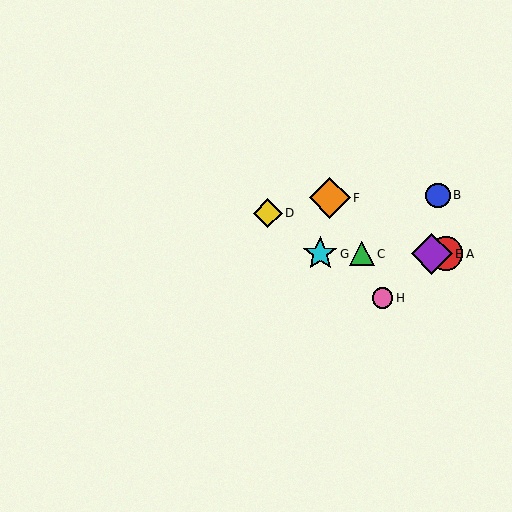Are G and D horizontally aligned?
No, G is at y≈254 and D is at y≈213.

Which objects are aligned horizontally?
Objects A, C, E, G are aligned horizontally.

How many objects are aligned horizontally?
4 objects (A, C, E, G) are aligned horizontally.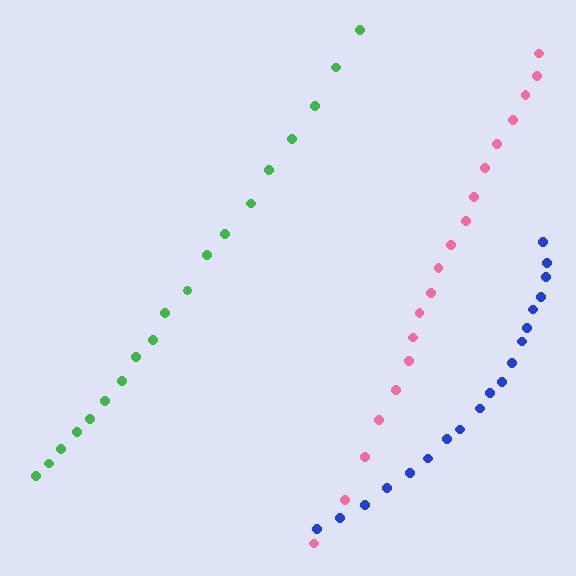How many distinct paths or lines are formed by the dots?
There are 3 distinct paths.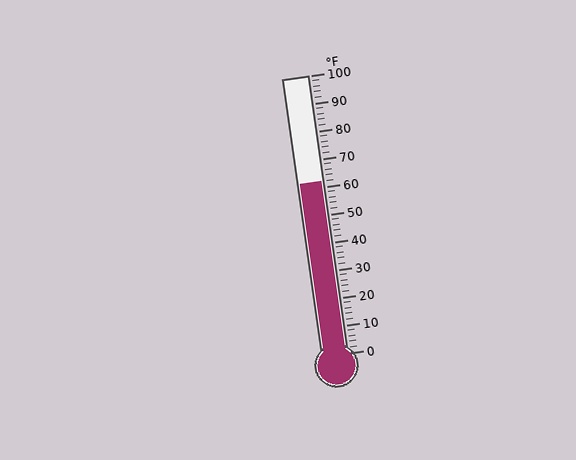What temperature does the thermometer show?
The thermometer shows approximately 62°F.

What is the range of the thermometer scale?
The thermometer scale ranges from 0°F to 100°F.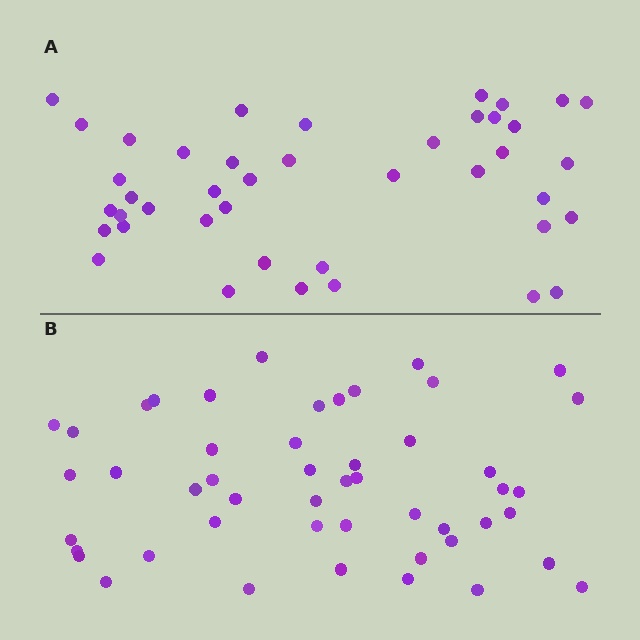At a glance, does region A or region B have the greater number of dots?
Region B (the bottom region) has more dots.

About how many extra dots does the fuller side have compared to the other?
Region B has roughly 8 or so more dots than region A.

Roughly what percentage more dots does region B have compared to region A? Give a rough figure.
About 15% more.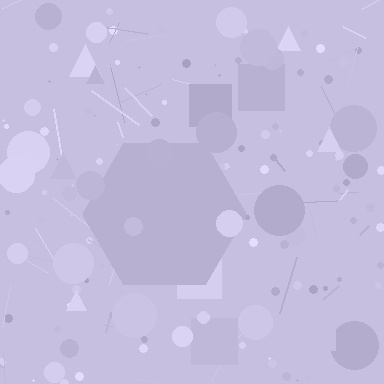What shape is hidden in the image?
A hexagon is hidden in the image.